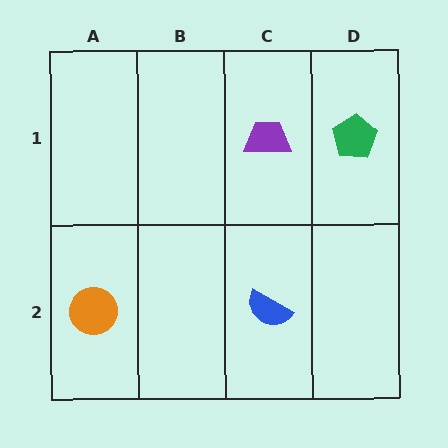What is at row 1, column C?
A purple trapezoid.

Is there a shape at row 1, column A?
No, that cell is empty.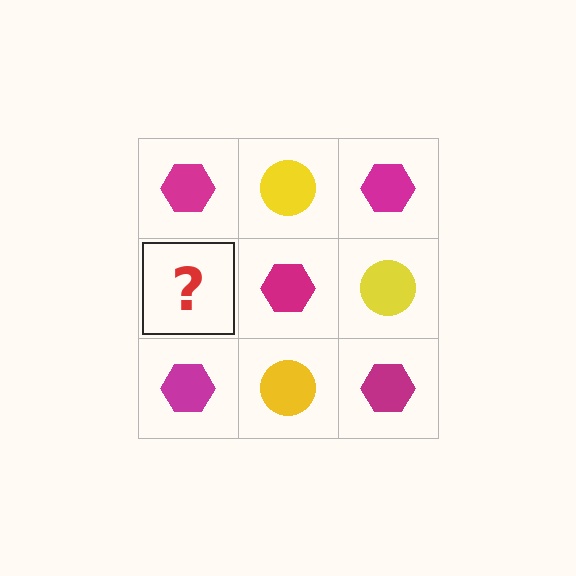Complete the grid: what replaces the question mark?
The question mark should be replaced with a yellow circle.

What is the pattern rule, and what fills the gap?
The rule is that it alternates magenta hexagon and yellow circle in a checkerboard pattern. The gap should be filled with a yellow circle.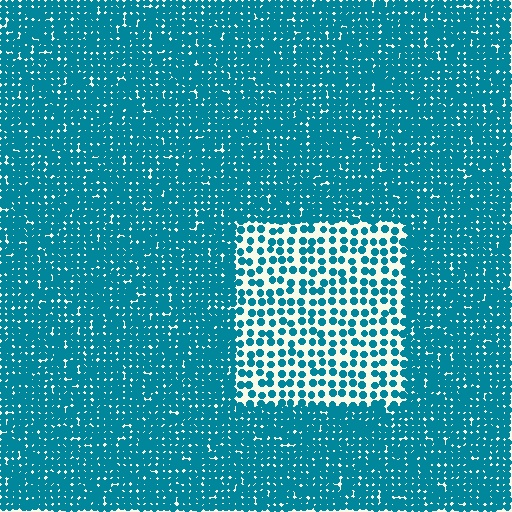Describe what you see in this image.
The image contains small teal elements arranged at two different densities. A rectangle-shaped region is visible where the elements are less densely packed than the surrounding area.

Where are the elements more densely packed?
The elements are more densely packed outside the rectangle boundary.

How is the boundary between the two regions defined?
The boundary is defined by a change in element density (approximately 2.4x ratio). All elements are the same color, size, and shape.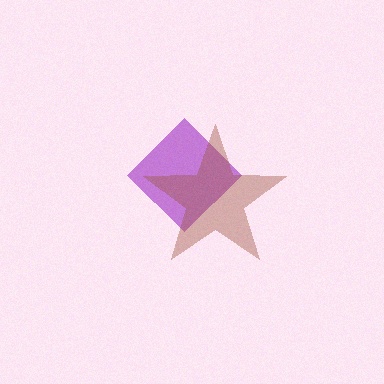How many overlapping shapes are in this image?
There are 2 overlapping shapes in the image.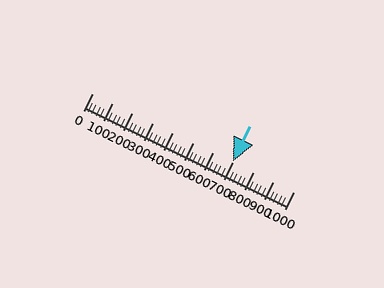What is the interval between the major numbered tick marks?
The major tick marks are spaced 100 units apart.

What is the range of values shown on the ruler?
The ruler shows values from 0 to 1000.